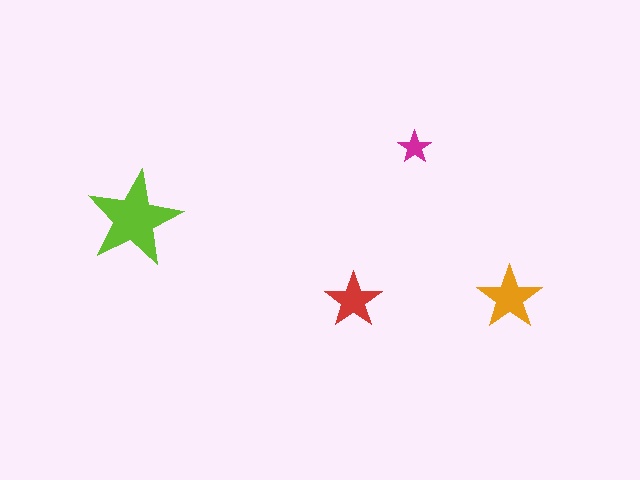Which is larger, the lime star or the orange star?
The lime one.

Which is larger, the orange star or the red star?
The orange one.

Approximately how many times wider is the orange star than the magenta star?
About 2 times wider.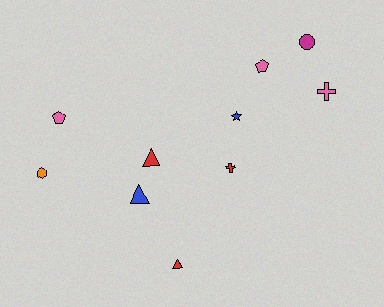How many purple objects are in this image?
There are no purple objects.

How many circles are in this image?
There is 1 circle.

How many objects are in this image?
There are 10 objects.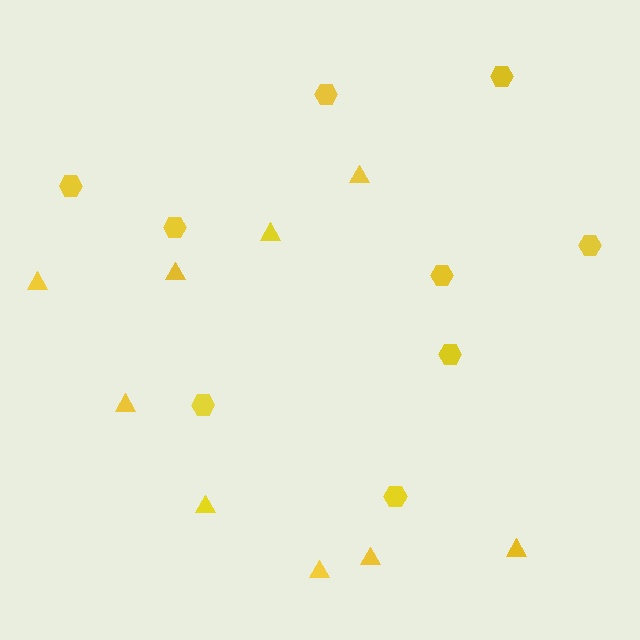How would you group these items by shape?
There are 2 groups: one group of triangles (9) and one group of hexagons (9).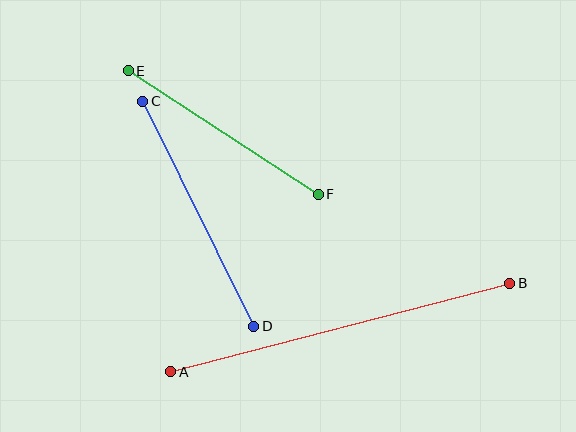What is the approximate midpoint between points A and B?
The midpoint is at approximately (340, 328) pixels.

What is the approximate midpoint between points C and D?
The midpoint is at approximately (198, 214) pixels.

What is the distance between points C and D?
The distance is approximately 251 pixels.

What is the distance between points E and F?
The distance is approximately 226 pixels.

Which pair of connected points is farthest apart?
Points A and B are farthest apart.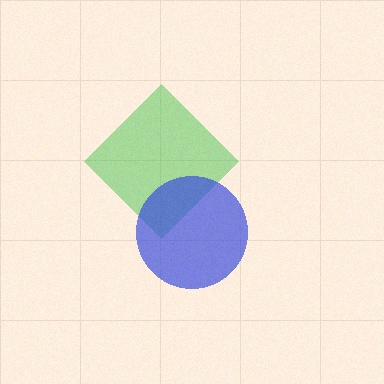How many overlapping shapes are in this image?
There are 2 overlapping shapes in the image.